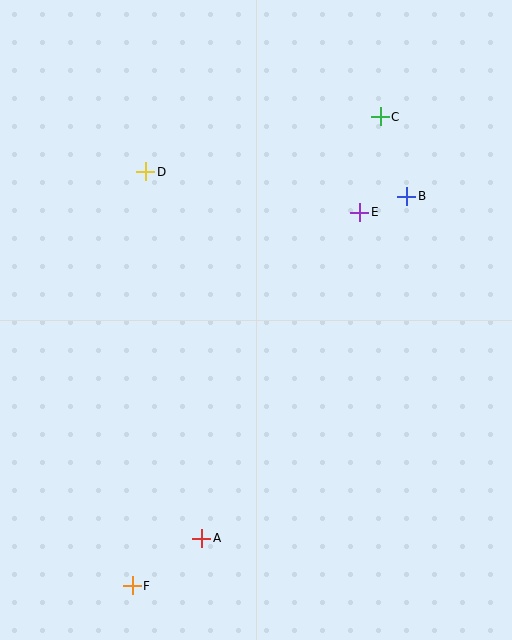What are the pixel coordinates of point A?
Point A is at (202, 538).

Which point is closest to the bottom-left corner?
Point F is closest to the bottom-left corner.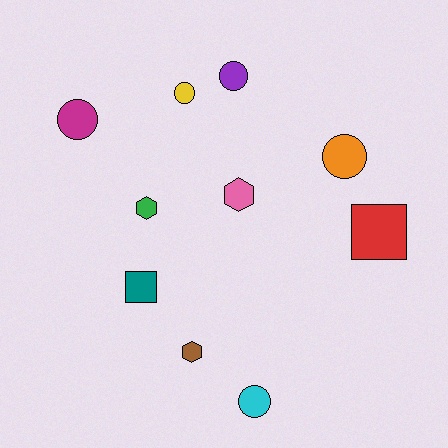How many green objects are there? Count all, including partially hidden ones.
There is 1 green object.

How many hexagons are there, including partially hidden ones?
There are 3 hexagons.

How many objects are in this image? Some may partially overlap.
There are 10 objects.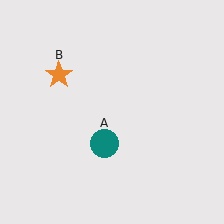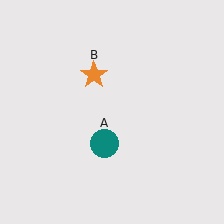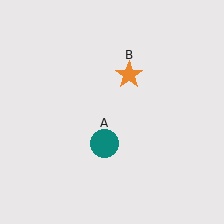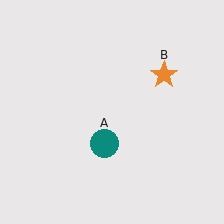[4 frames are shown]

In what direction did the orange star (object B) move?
The orange star (object B) moved right.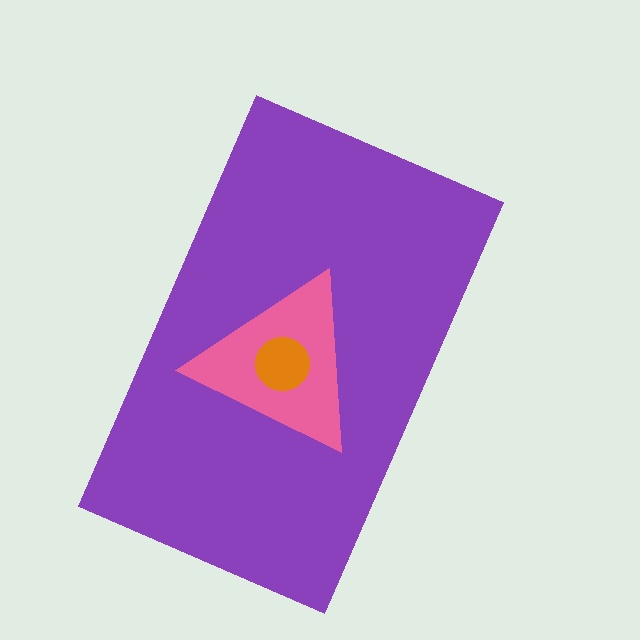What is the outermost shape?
The purple rectangle.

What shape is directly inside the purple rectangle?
The pink triangle.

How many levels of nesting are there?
3.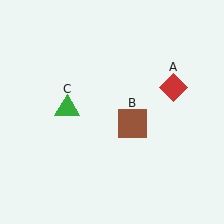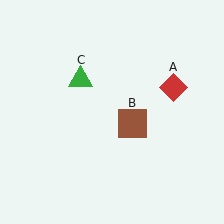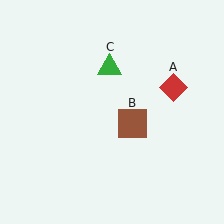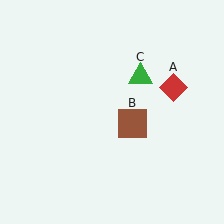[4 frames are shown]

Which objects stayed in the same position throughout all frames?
Red diamond (object A) and brown square (object B) remained stationary.